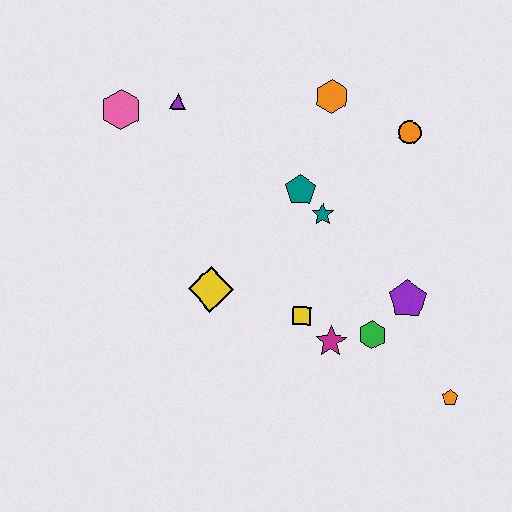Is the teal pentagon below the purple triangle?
Yes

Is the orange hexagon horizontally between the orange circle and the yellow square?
Yes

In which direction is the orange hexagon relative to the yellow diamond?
The orange hexagon is above the yellow diamond.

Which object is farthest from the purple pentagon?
The pink hexagon is farthest from the purple pentagon.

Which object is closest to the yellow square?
The magenta star is closest to the yellow square.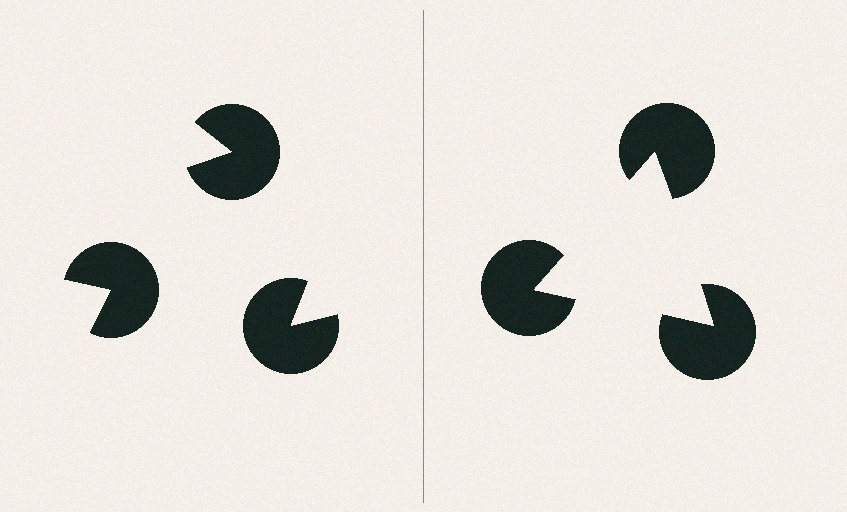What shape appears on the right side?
An illusory triangle.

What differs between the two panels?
The pac-man discs are positioned identically on both sides; only the wedge orientations differ. On the right they align to a triangle; on the left they are misaligned.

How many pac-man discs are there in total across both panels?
6 — 3 on each side.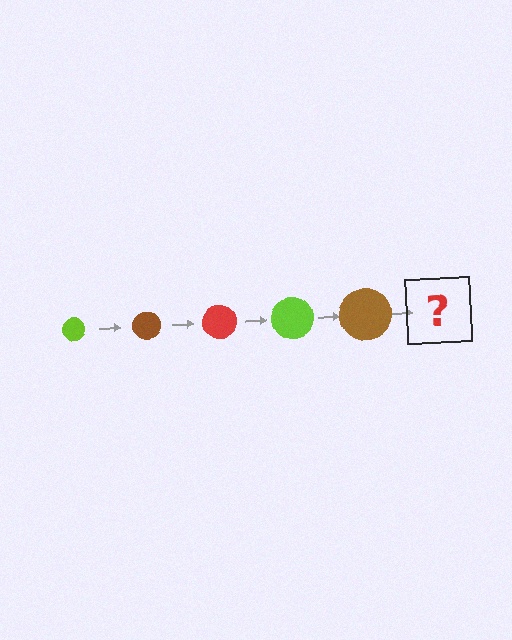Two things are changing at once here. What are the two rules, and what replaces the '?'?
The two rules are that the circle grows larger each step and the color cycles through lime, brown, and red. The '?' should be a red circle, larger than the previous one.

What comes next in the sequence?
The next element should be a red circle, larger than the previous one.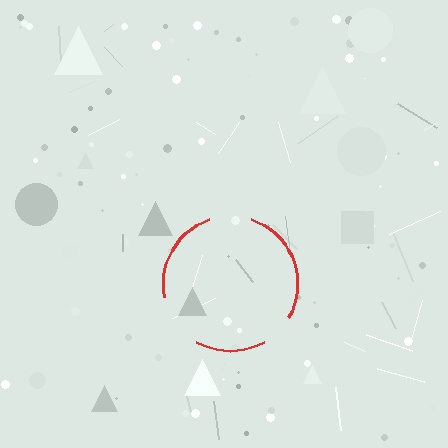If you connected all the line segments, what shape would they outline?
They would outline a circle.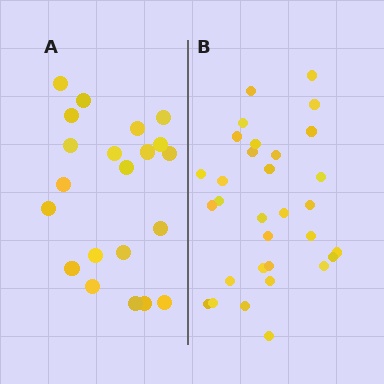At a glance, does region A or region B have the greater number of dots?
Region B (the right region) has more dots.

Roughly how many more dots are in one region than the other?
Region B has roughly 10 or so more dots than region A.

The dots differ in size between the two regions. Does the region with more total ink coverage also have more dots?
No. Region A has more total ink coverage because its dots are larger, but region B actually contains more individual dots. Total area can be misleading — the number of items is what matters here.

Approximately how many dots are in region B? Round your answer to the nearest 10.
About 30 dots. (The exact count is 31, which rounds to 30.)